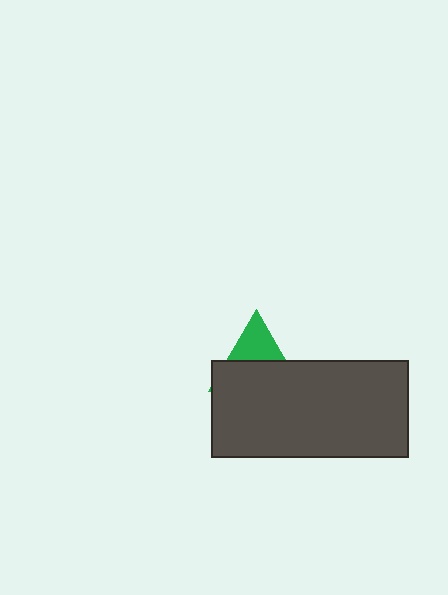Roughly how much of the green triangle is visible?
A small part of it is visible (roughly 38%).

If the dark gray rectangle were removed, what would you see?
You would see the complete green triangle.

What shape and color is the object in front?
The object in front is a dark gray rectangle.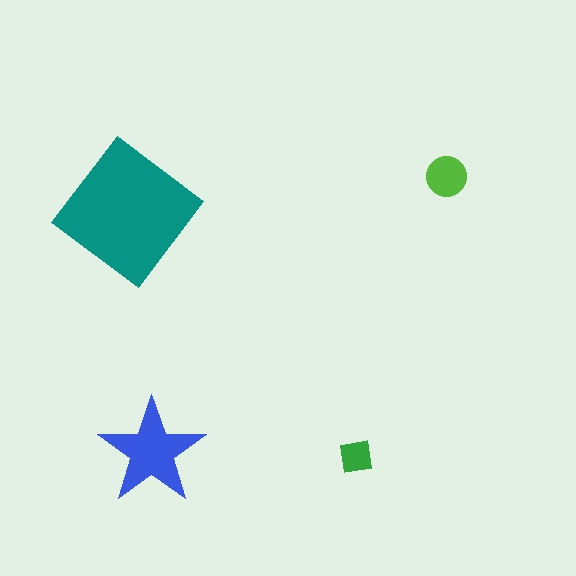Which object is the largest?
The teal diamond.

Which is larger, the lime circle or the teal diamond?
The teal diamond.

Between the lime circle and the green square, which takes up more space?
The lime circle.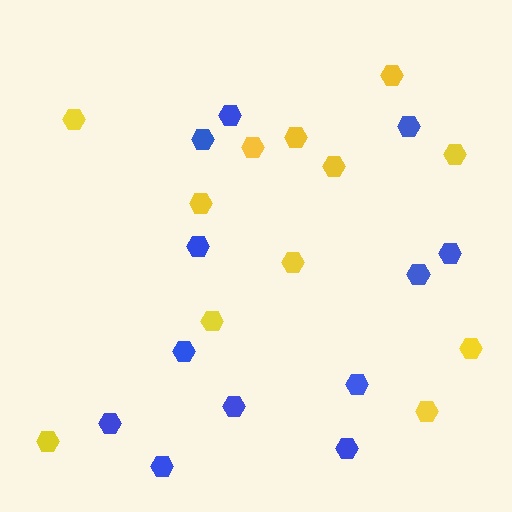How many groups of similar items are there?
There are 2 groups: one group of blue hexagons (12) and one group of yellow hexagons (12).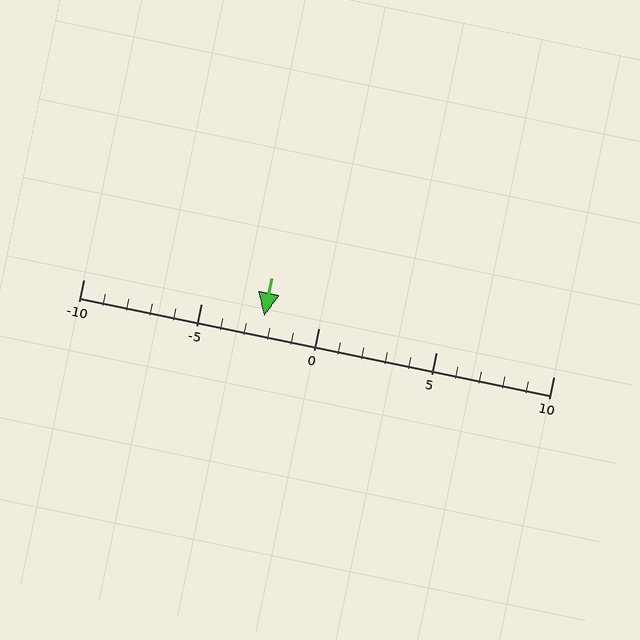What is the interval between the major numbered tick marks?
The major tick marks are spaced 5 units apart.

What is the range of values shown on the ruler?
The ruler shows values from -10 to 10.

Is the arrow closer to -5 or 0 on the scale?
The arrow is closer to 0.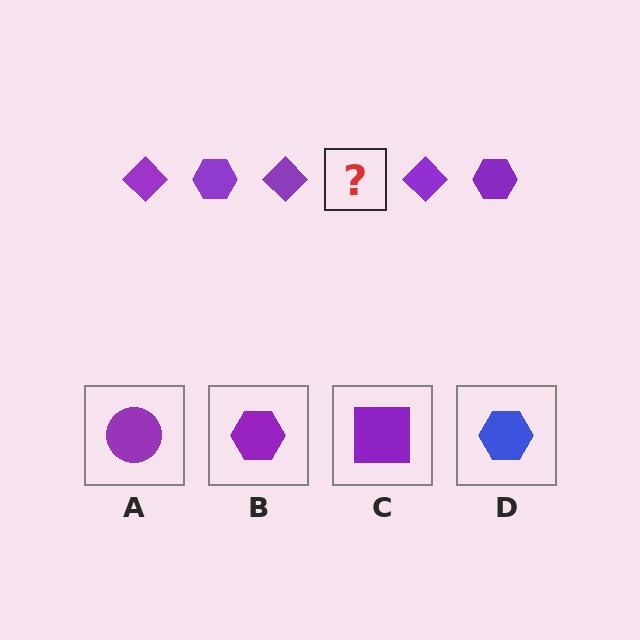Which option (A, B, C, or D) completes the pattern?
B.